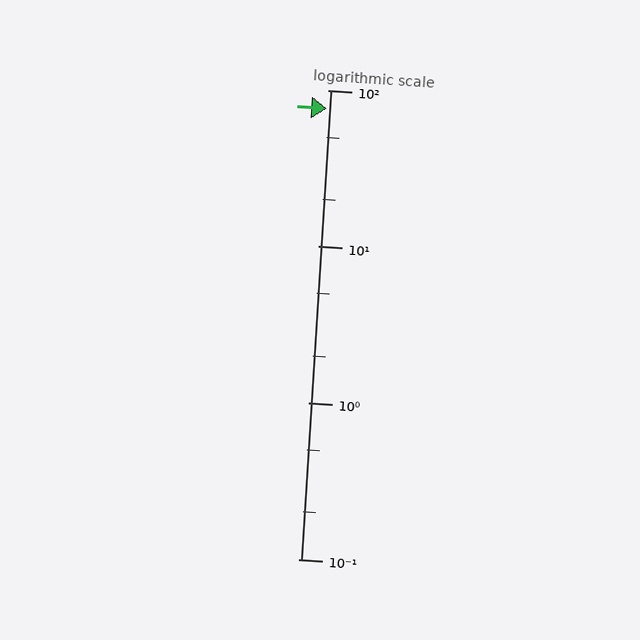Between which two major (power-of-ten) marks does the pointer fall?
The pointer is between 10 and 100.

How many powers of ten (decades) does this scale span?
The scale spans 3 decades, from 0.1 to 100.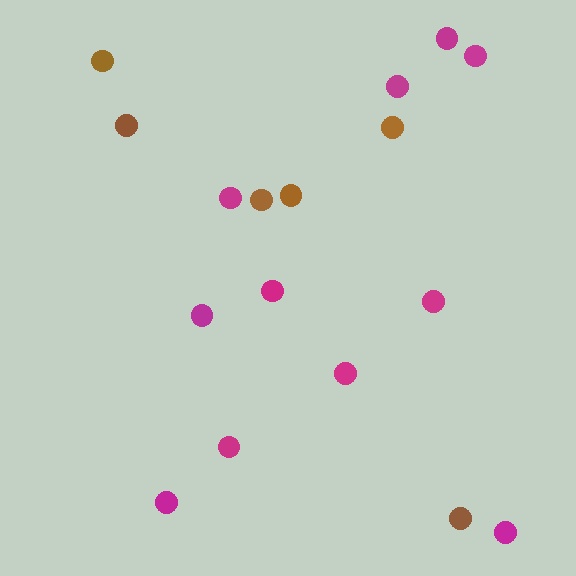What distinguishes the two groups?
There are 2 groups: one group of magenta circles (11) and one group of brown circles (6).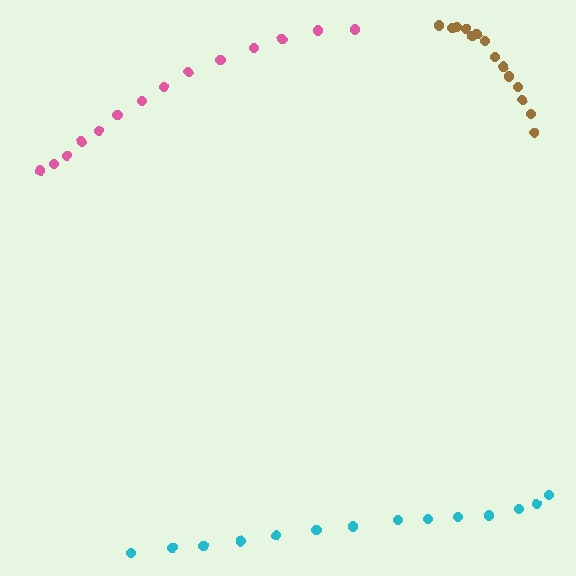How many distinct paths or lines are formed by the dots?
There are 3 distinct paths.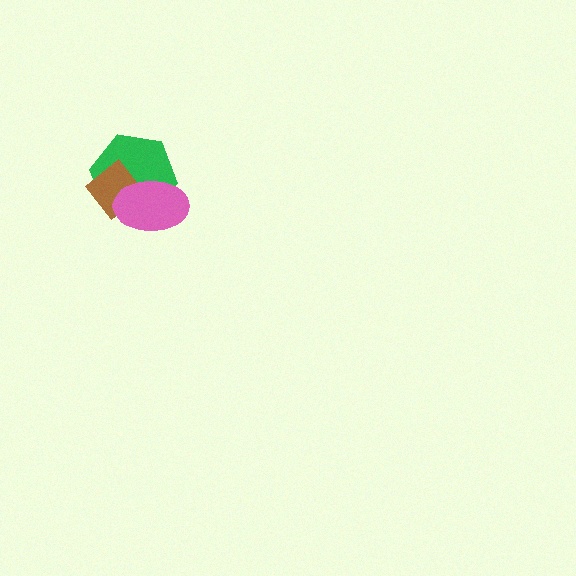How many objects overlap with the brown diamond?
2 objects overlap with the brown diamond.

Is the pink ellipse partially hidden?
No, no other shape covers it.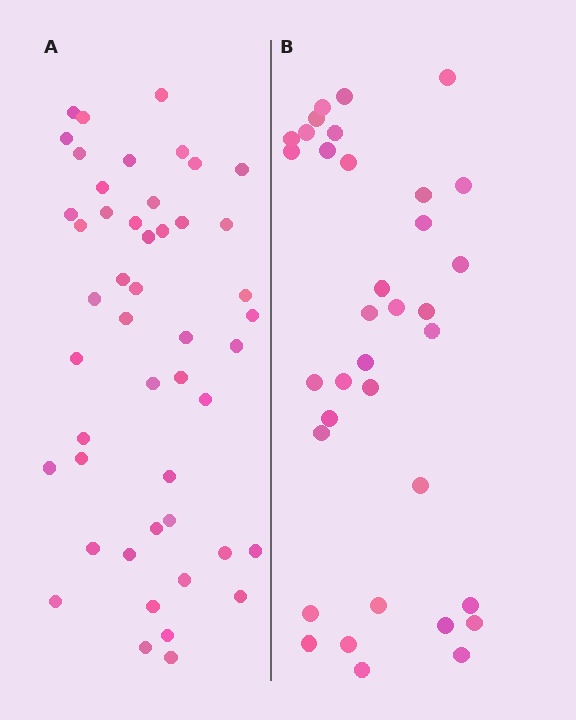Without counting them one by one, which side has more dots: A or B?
Region A (the left region) has more dots.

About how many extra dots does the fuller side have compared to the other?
Region A has approximately 15 more dots than region B.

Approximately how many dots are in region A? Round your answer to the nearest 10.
About 50 dots. (The exact count is 48, which rounds to 50.)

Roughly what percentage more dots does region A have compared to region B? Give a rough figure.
About 35% more.